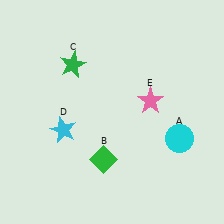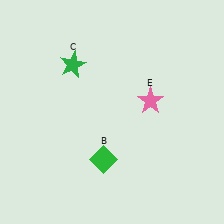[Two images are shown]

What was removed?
The cyan circle (A), the cyan star (D) were removed in Image 2.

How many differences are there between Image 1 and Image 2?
There are 2 differences between the two images.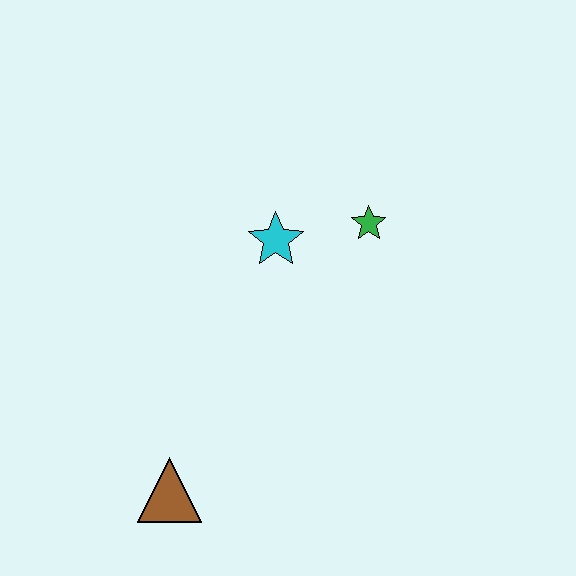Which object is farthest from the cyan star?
The brown triangle is farthest from the cyan star.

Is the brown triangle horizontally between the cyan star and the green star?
No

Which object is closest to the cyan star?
The green star is closest to the cyan star.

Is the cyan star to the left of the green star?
Yes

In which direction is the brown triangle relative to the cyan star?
The brown triangle is below the cyan star.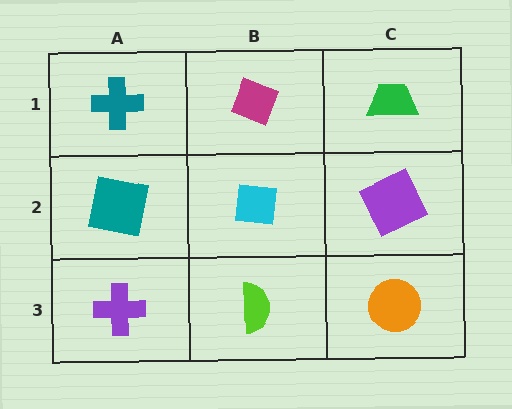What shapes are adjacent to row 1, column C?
A purple square (row 2, column C), a magenta diamond (row 1, column B).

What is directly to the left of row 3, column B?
A purple cross.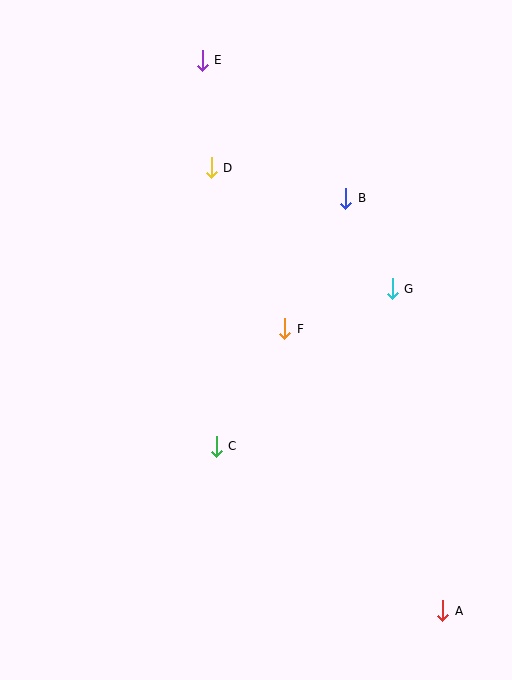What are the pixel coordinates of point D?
Point D is at (211, 168).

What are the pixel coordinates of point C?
Point C is at (216, 446).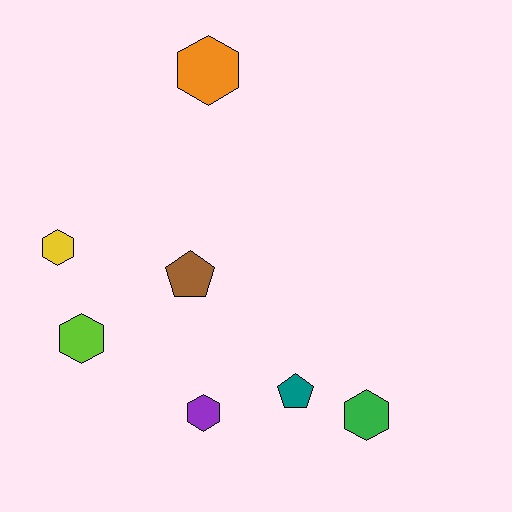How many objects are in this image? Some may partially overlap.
There are 7 objects.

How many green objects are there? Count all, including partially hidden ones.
There is 1 green object.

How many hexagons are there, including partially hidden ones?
There are 5 hexagons.